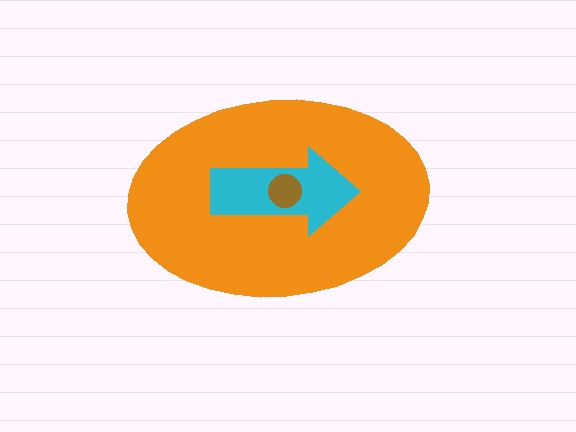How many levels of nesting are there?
3.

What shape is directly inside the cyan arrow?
The brown circle.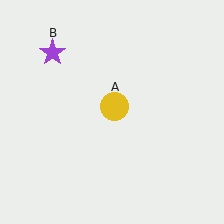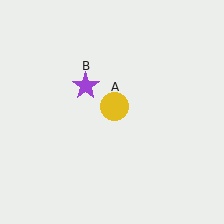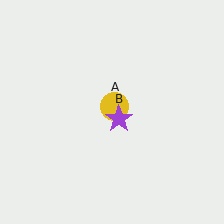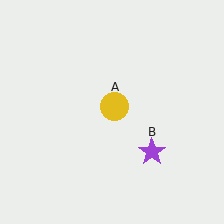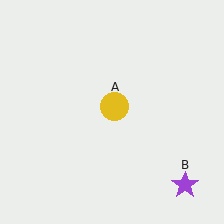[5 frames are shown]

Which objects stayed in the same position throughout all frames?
Yellow circle (object A) remained stationary.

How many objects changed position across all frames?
1 object changed position: purple star (object B).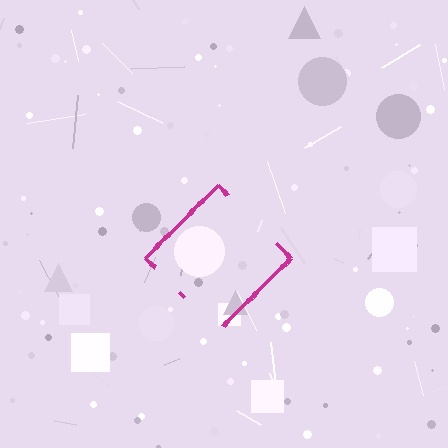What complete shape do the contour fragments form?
The contour fragments form a diamond.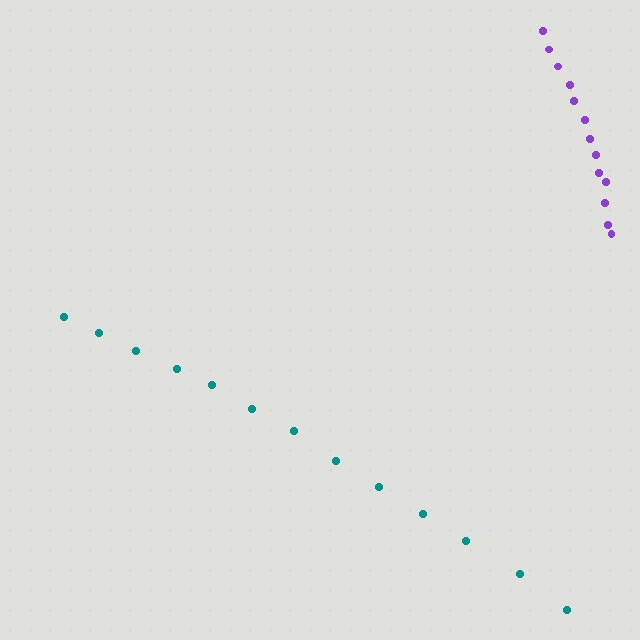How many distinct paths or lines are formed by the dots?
There are 2 distinct paths.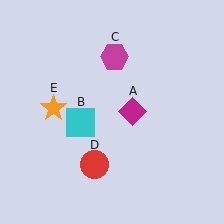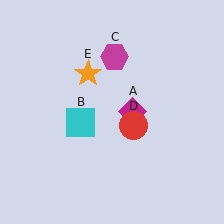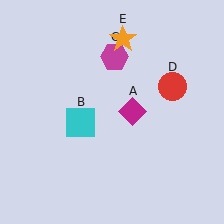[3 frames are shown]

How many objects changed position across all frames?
2 objects changed position: red circle (object D), orange star (object E).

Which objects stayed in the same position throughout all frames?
Magenta diamond (object A) and cyan square (object B) and magenta hexagon (object C) remained stationary.